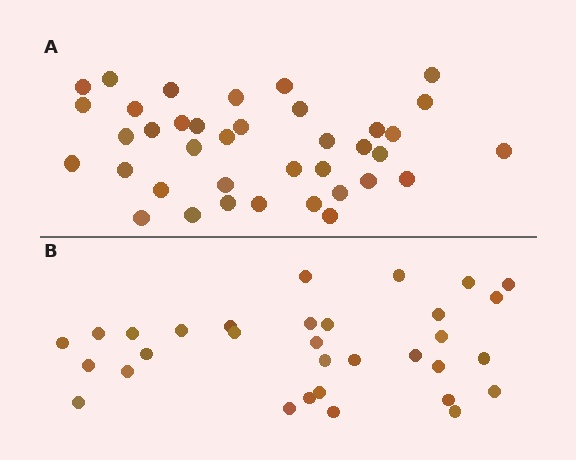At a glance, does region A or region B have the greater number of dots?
Region A (the top region) has more dots.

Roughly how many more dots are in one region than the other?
Region A has about 6 more dots than region B.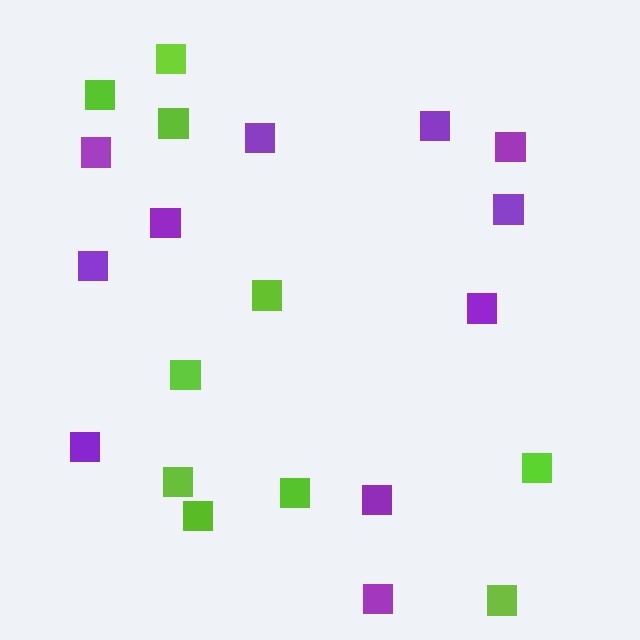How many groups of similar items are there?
There are 2 groups: one group of lime squares (10) and one group of purple squares (11).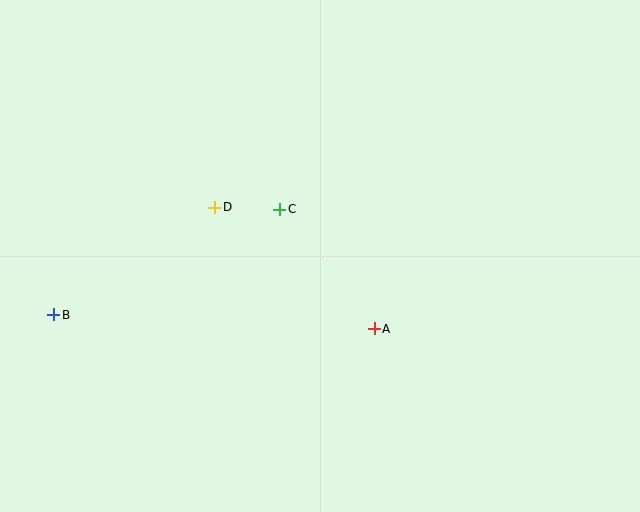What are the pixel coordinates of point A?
Point A is at (374, 329).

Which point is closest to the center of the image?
Point C at (280, 209) is closest to the center.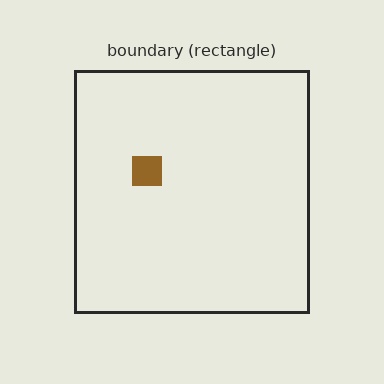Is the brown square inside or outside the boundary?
Inside.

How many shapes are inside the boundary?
1 inside, 0 outside.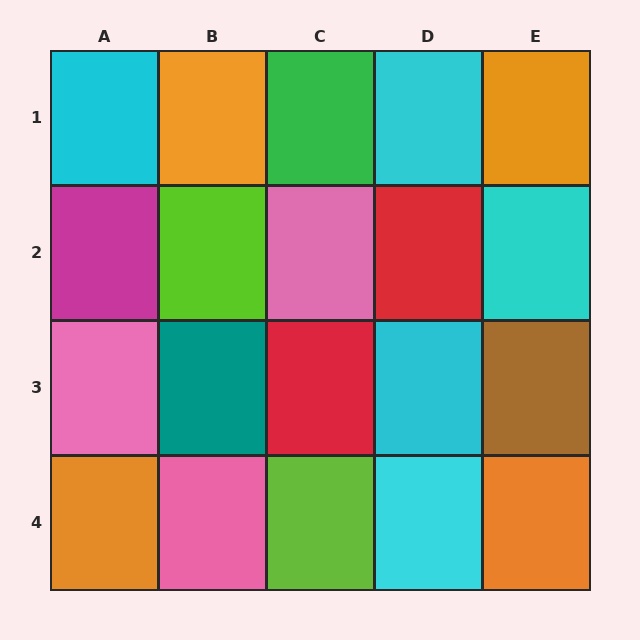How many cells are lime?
2 cells are lime.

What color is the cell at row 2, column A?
Magenta.